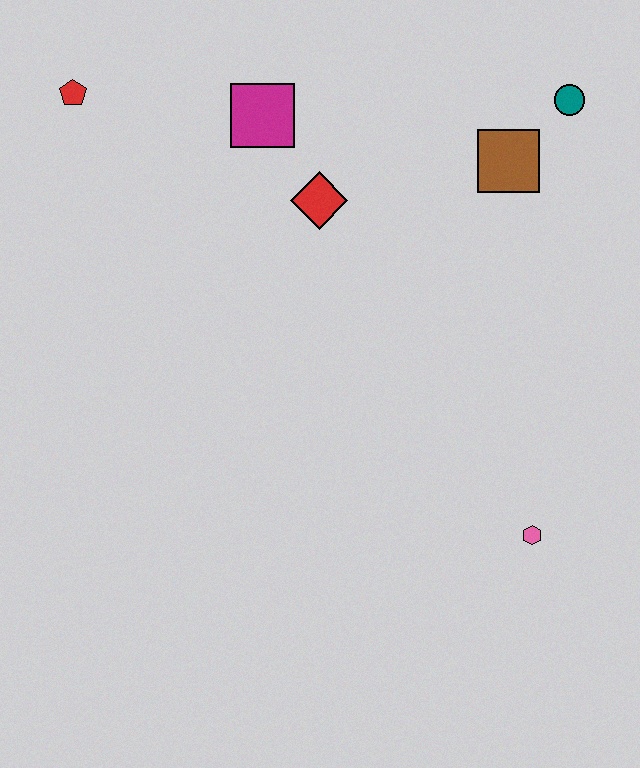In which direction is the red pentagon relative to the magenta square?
The red pentagon is to the left of the magenta square.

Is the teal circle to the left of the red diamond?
No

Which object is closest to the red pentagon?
The magenta square is closest to the red pentagon.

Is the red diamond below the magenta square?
Yes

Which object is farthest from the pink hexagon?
The red pentagon is farthest from the pink hexagon.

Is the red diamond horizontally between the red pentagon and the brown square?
Yes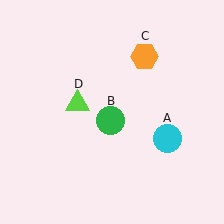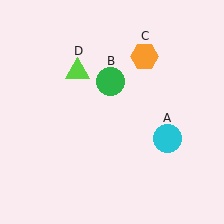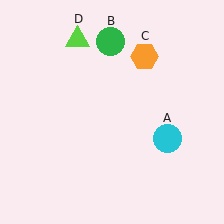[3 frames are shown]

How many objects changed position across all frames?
2 objects changed position: green circle (object B), lime triangle (object D).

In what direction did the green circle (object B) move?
The green circle (object B) moved up.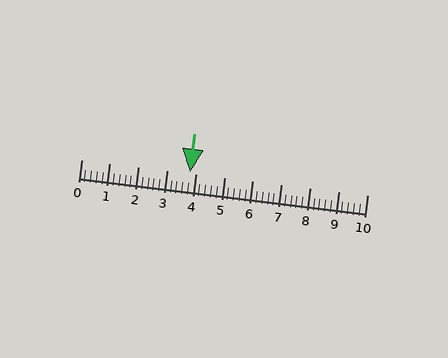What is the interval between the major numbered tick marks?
The major tick marks are spaced 1 units apart.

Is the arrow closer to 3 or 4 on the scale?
The arrow is closer to 4.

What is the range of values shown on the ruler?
The ruler shows values from 0 to 10.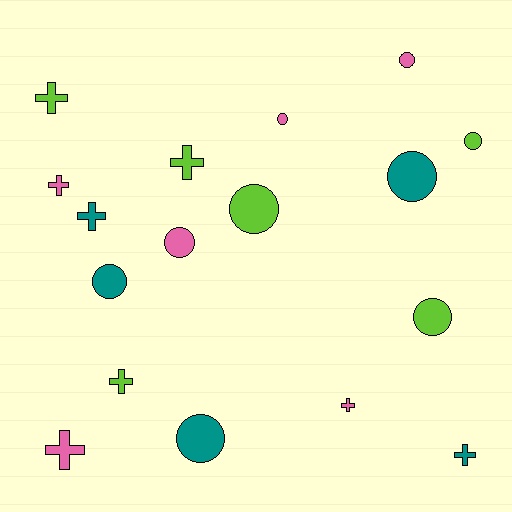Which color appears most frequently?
Pink, with 6 objects.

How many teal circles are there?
There are 3 teal circles.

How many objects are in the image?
There are 17 objects.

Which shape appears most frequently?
Circle, with 9 objects.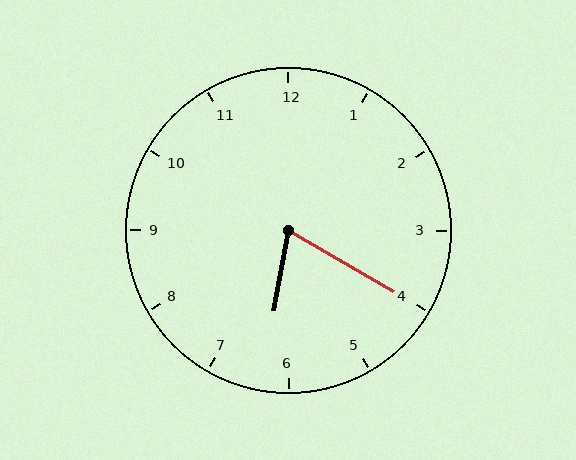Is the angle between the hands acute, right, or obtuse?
It is acute.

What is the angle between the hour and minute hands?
Approximately 70 degrees.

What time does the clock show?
6:20.